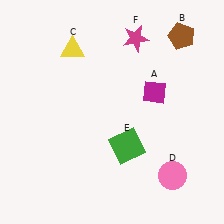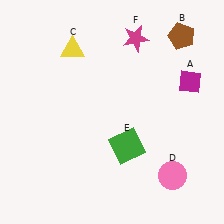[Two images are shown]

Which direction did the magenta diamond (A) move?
The magenta diamond (A) moved right.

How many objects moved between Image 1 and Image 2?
1 object moved between the two images.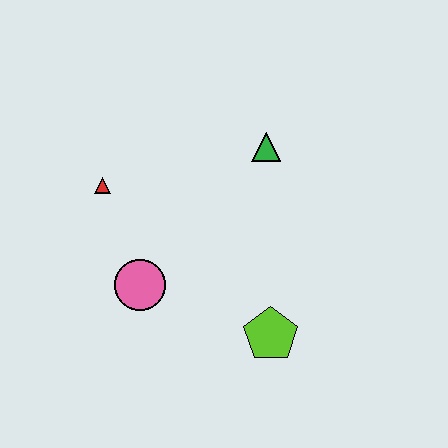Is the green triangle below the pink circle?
No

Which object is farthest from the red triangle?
The lime pentagon is farthest from the red triangle.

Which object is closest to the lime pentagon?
The pink circle is closest to the lime pentagon.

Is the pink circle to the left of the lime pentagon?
Yes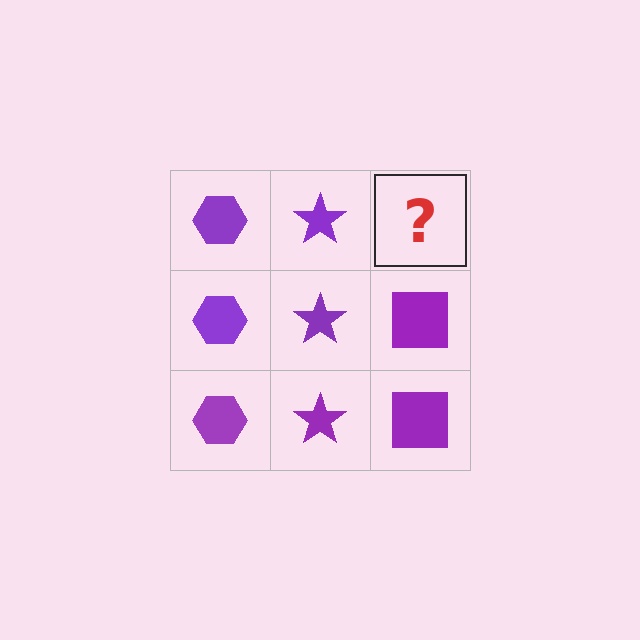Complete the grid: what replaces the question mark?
The question mark should be replaced with a purple square.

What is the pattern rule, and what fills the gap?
The rule is that each column has a consistent shape. The gap should be filled with a purple square.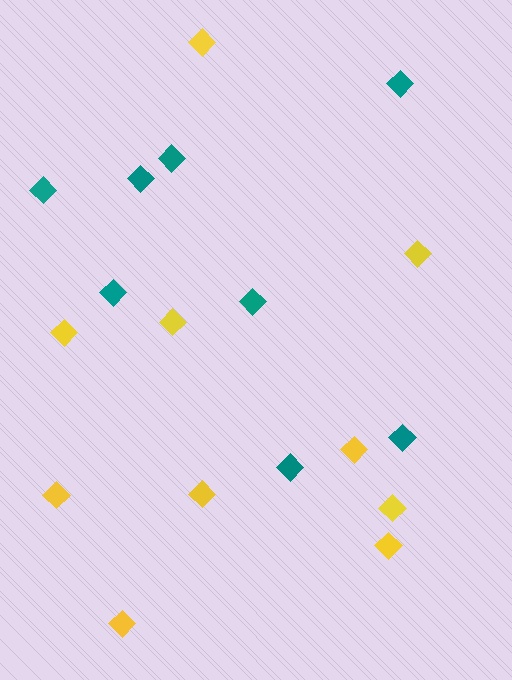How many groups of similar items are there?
There are 2 groups: one group of yellow diamonds (10) and one group of teal diamonds (8).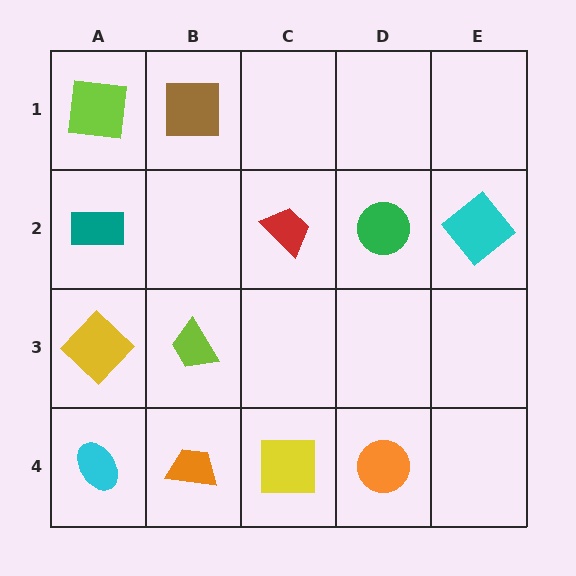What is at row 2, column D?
A green circle.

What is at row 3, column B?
A lime trapezoid.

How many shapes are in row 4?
4 shapes.